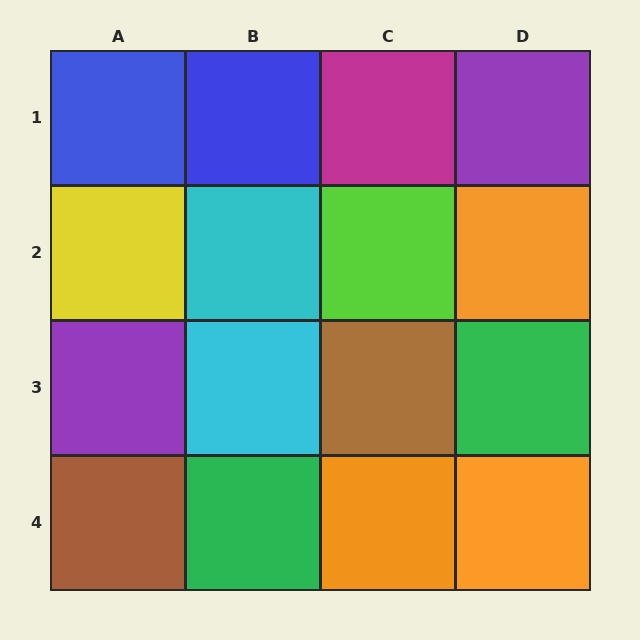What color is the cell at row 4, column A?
Brown.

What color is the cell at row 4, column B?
Green.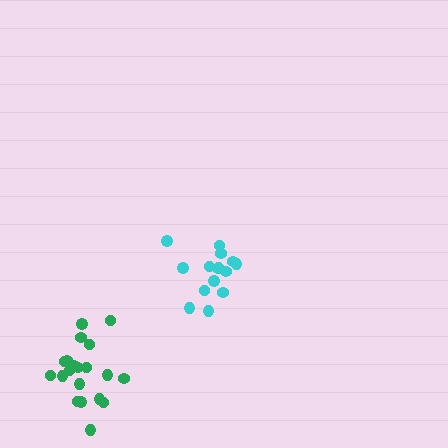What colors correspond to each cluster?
The clusters are colored: green, cyan.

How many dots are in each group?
Group 1: 20 dots, Group 2: 15 dots (35 total).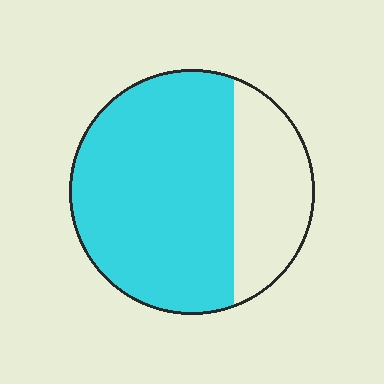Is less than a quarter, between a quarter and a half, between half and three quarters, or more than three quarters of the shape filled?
Between half and three quarters.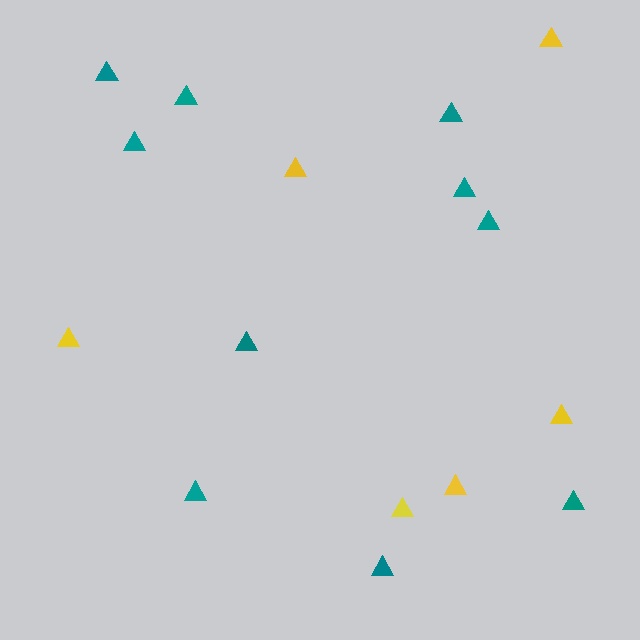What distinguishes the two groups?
There are 2 groups: one group of teal triangles (10) and one group of yellow triangles (6).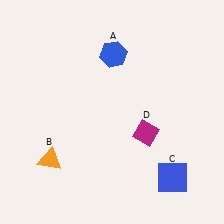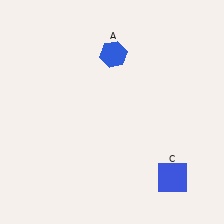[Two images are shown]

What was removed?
The magenta diamond (D), the orange triangle (B) were removed in Image 2.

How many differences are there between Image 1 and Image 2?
There are 2 differences between the two images.